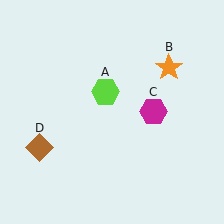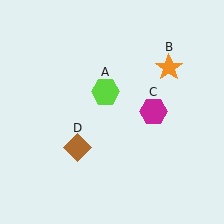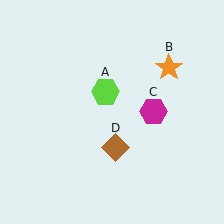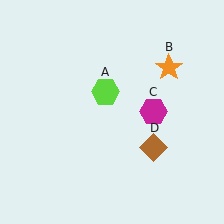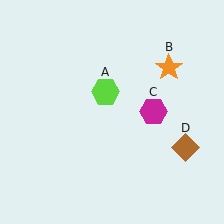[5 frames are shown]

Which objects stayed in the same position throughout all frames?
Lime hexagon (object A) and orange star (object B) and magenta hexagon (object C) remained stationary.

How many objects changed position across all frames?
1 object changed position: brown diamond (object D).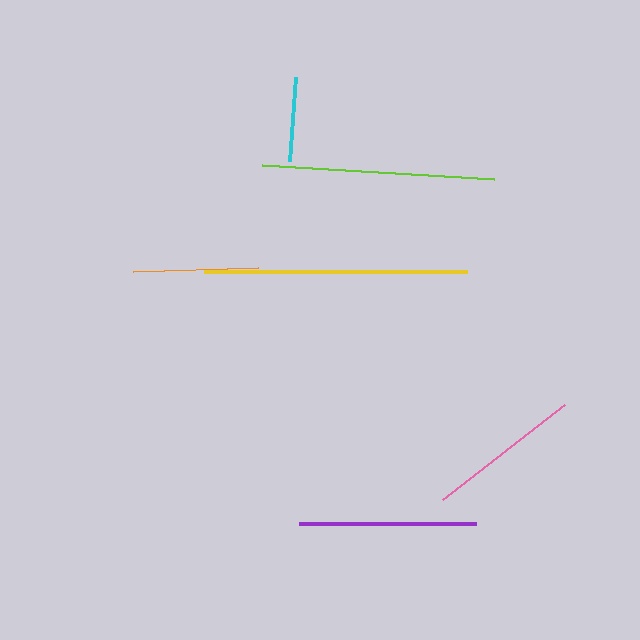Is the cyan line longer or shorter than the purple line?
The purple line is longer than the cyan line.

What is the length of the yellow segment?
The yellow segment is approximately 262 pixels long.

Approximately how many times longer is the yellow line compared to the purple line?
The yellow line is approximately 1.5 times the length of the purple line.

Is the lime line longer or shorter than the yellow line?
The yellow line is longer than the lime line.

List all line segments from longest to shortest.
From longest to shortest: yellow, lime, purple, pink, orange, cyan.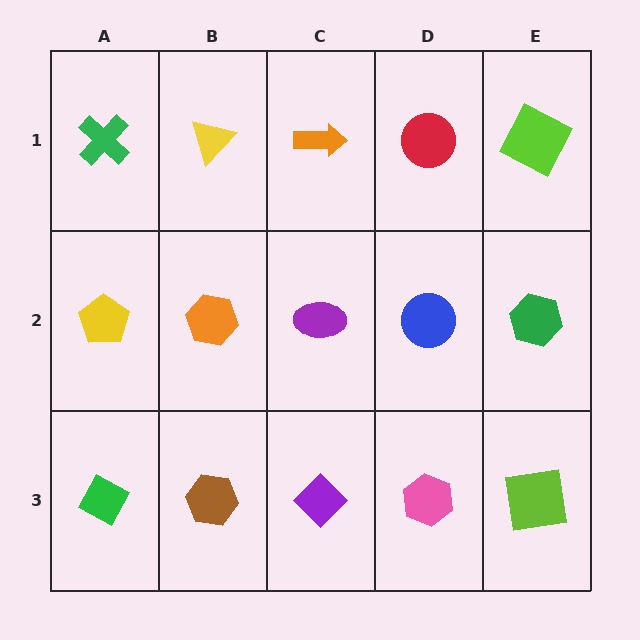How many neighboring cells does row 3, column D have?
3.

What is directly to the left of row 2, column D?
A purple ellipse.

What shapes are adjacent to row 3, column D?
A blue circle (row 2, column D), a purple diamond (row 3, column C), a lime square (row 3, column E).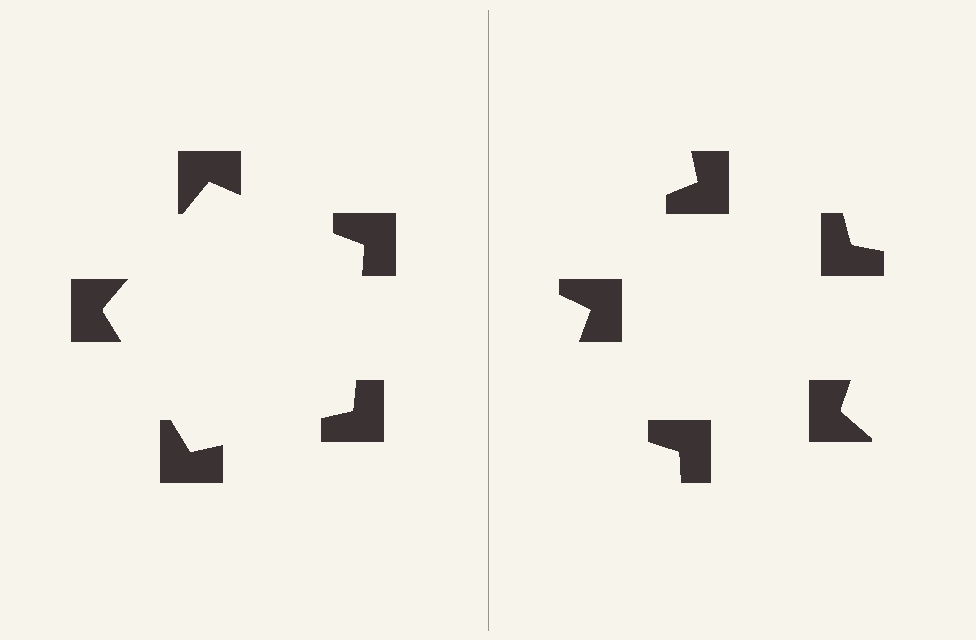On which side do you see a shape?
An illusory pentagon appears on the left side. On the right side the wedge cuts are rotated, so no coherent shape forms.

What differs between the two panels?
The notched squares are positioned identically on both sides; only the wedge orientations differ. On the left they align to a pentagon; on the right they are misaligned.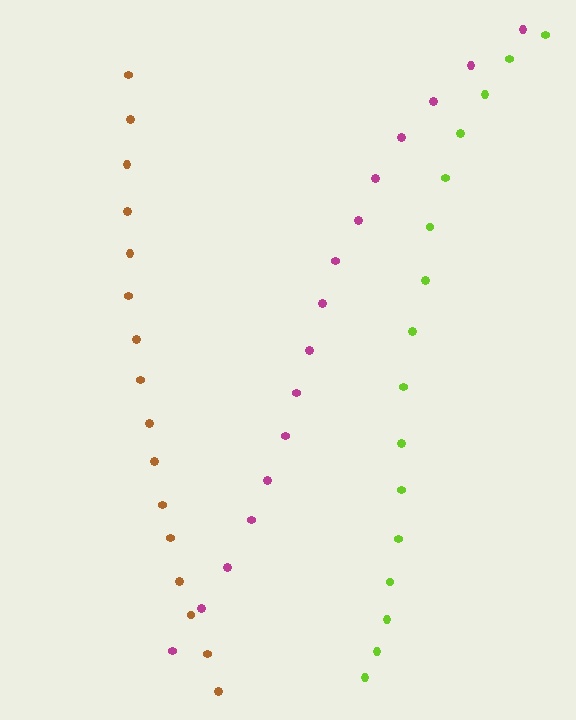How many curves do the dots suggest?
There are 3 distinct paths.